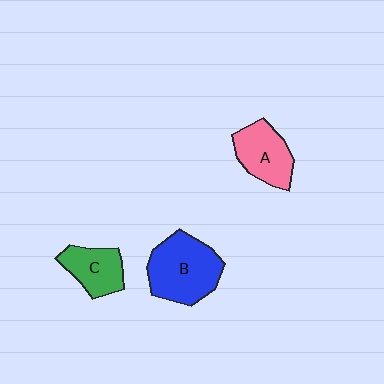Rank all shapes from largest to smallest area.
From largest to smallest: B (blue), A (pink), C (green).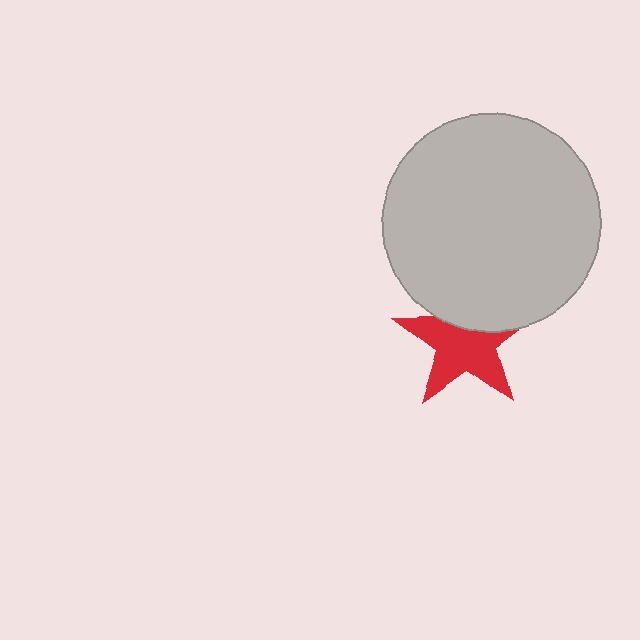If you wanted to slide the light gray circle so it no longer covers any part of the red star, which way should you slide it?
Slide it up — that is the most direct way to separate the two shapes.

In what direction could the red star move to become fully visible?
The red star could move down. That would shift it out from behind the light gray circle entirely.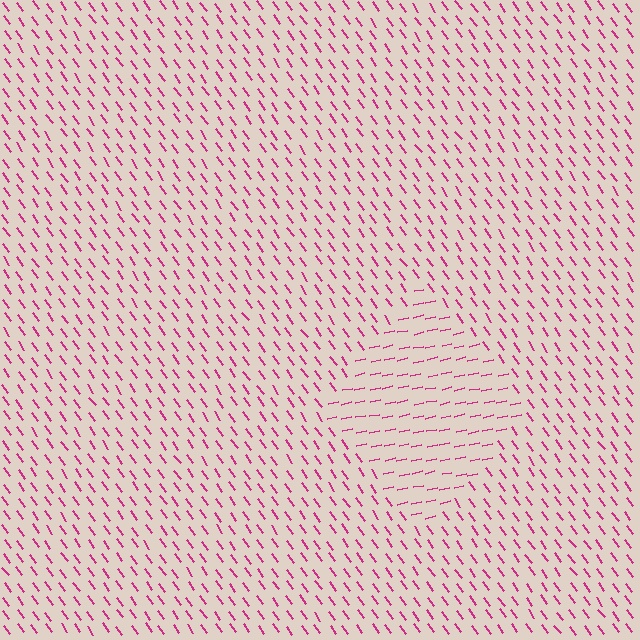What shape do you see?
I see a diamond.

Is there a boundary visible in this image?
Yes, there is a texture boundary formed by a change in line orientation.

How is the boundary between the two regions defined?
The boundary is defined purely by a change in line orientation (approximately 66 degrees difference). All lines are the same color and thickness.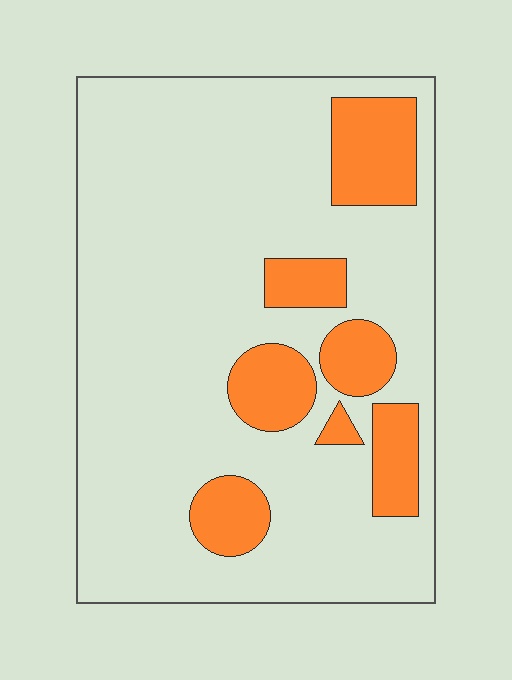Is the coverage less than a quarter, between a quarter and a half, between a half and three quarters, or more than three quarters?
Less than a quarter.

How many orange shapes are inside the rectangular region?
7.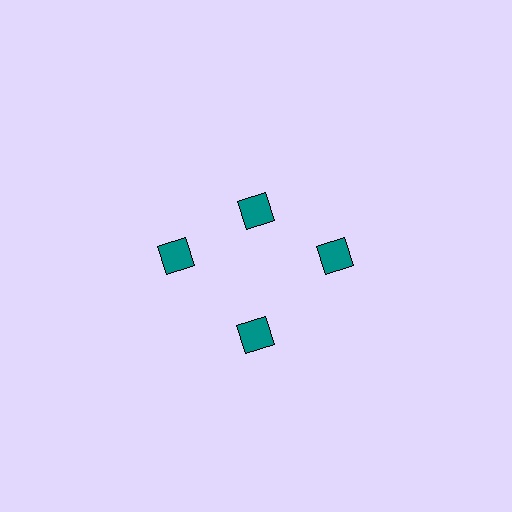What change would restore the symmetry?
The symmetry would be restored by moving it outward, back onto the ring so that all 4 diamonds sit at equal angles and equal distance from the center.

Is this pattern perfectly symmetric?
No. The 4 teal diamonds are arranged in a ring, but one element near the 12 o'clock position is pulled inward toward the center, breaking the 4-fold rotational symmetry.